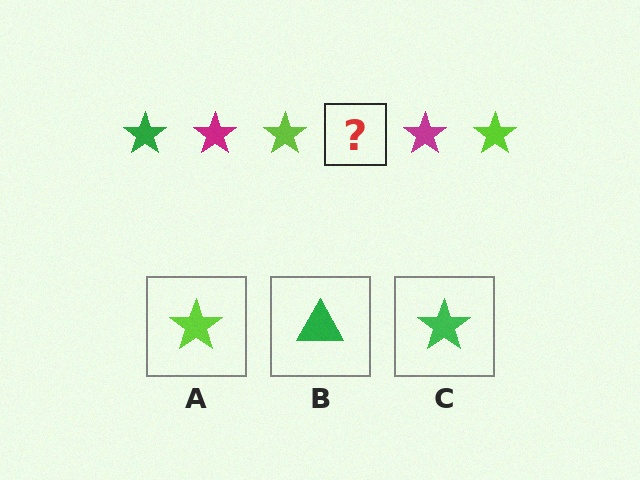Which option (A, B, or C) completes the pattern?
C.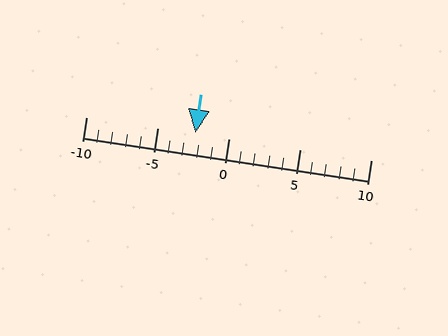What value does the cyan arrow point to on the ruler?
The cyan arrow points to approximately -2.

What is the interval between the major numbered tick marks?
The major tick marks are spaced 5 units apart.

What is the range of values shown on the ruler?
The ruler shows values from -10 to 10.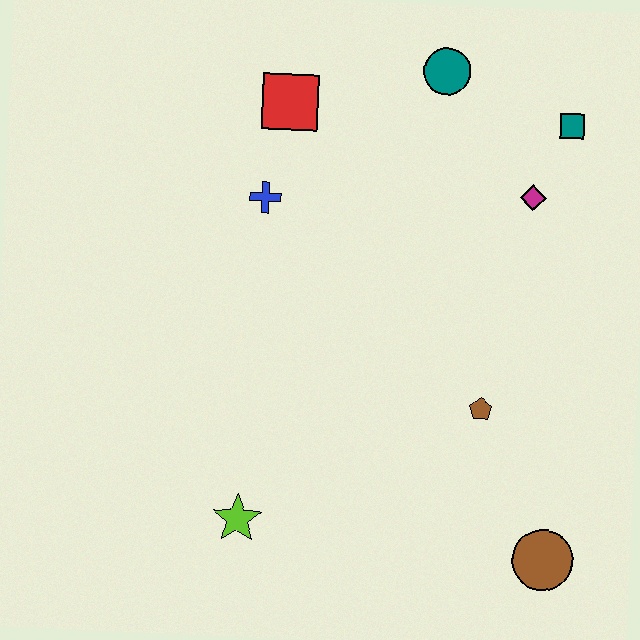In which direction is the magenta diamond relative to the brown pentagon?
The magenta diamond is above the brown pentagon.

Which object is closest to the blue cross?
The red square is closest to the blue cross.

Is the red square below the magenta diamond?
No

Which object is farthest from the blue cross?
The brown circle is farthest from the blue cross.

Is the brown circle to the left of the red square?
No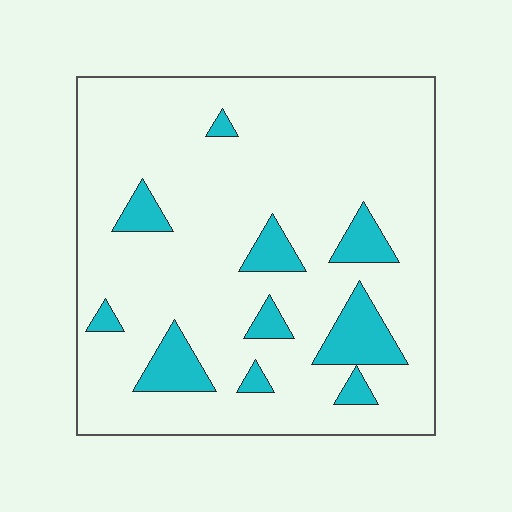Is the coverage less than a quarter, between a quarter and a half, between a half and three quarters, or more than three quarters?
Less than a quarter.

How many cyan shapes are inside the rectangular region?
10.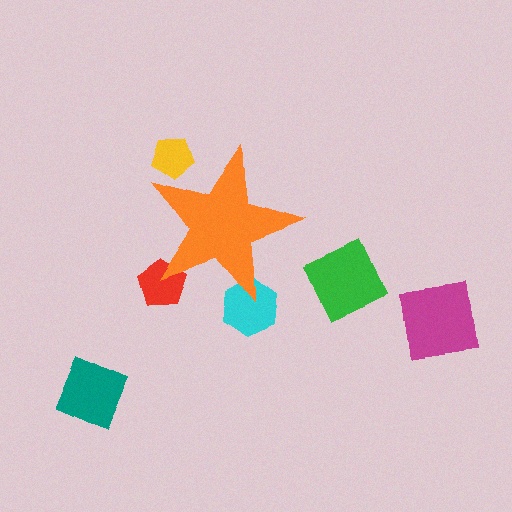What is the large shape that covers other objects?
An orange star.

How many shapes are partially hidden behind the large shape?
3 shapes are partially hidden.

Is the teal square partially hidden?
No, the teal square is fully visible.